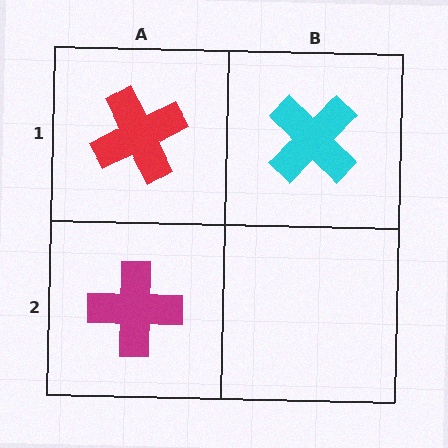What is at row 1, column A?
A red cross.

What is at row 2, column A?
A magenta cross.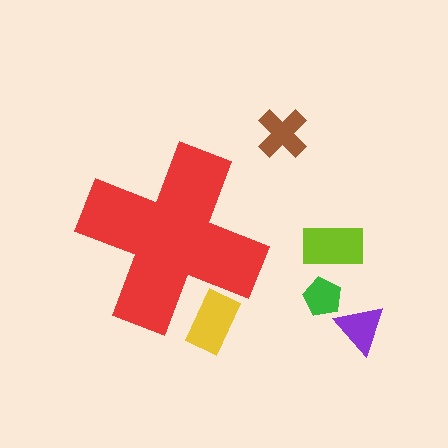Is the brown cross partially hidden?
No, the brown cross is fully visible.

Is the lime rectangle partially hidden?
No, the lime rectangle is fully visible.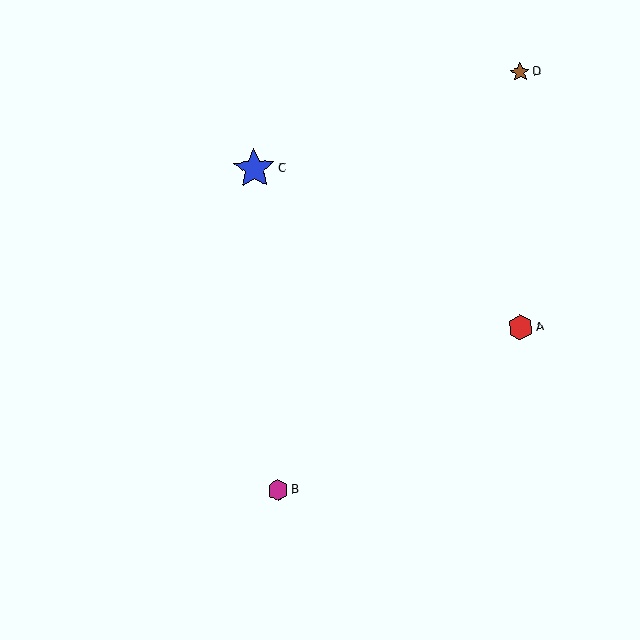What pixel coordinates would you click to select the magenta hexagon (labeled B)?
Click at (278, 490) to select the magenta hexagon B.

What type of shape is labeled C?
Shape C is a blue star.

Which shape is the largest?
The blue star (labeled C) is the largest.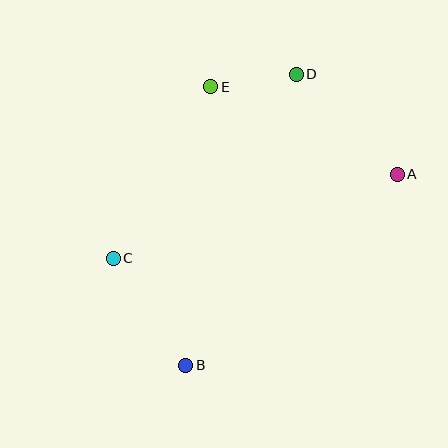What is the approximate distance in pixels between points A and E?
The distance between A and E is approximately 206 pixels.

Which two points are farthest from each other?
Points B and D are farthest from each other.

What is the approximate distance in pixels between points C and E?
The distance between C and E is approximately 197 pixels.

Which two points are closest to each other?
Points D and E are closest to each other.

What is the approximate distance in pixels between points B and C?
The distance between B and C is approximately 129 pixels.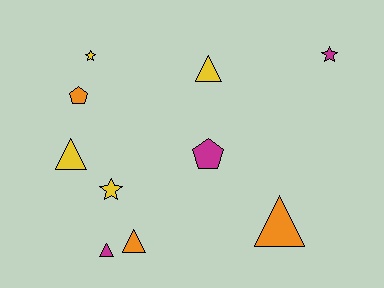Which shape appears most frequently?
Triangle, with 5 objects.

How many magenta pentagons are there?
There is 1 magenta pentagon.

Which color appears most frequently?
Yellow, with 4 objects.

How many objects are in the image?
There are 10 objects.